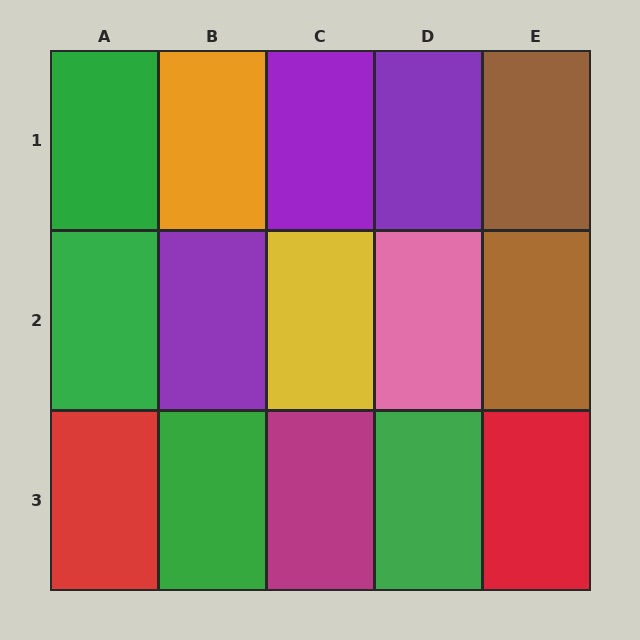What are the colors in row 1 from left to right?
Green, orange, purple, purple, brown.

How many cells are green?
4 cells are green.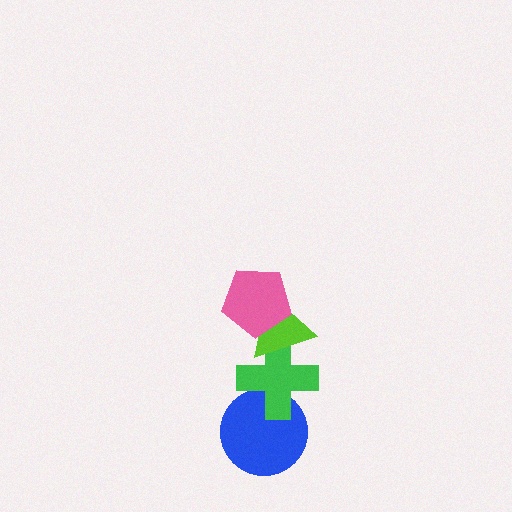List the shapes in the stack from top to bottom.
From top to bottom: the pink pentagon, the lime triangle, the green cross, the blue circle.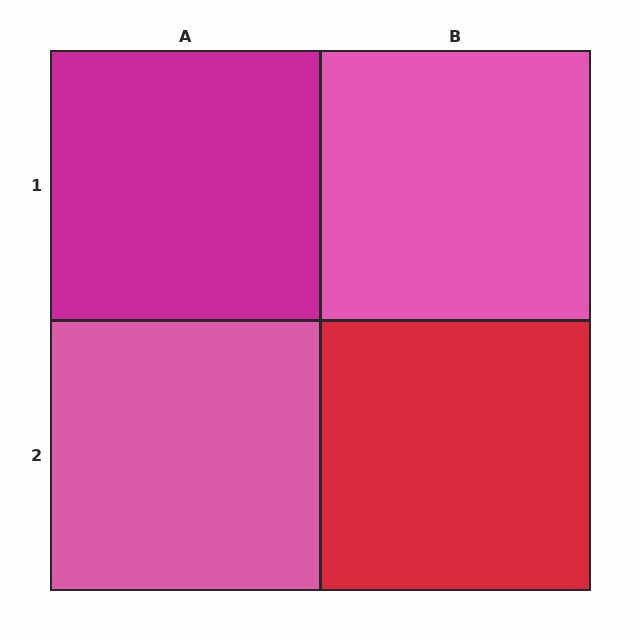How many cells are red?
1 cell is red.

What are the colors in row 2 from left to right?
Pink, red.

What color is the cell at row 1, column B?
Pink.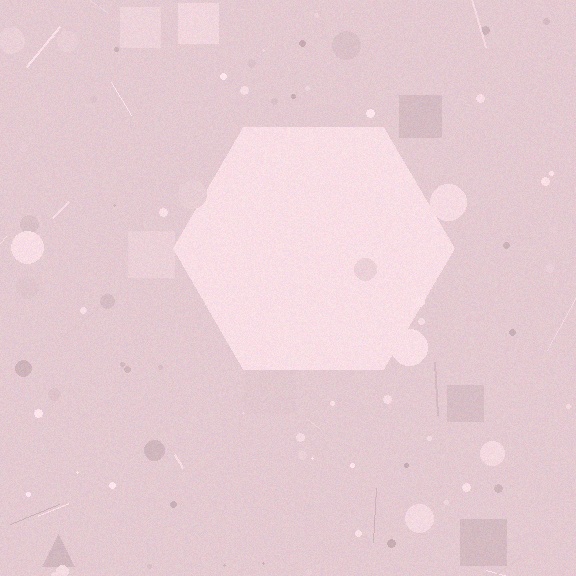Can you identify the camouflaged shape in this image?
The camouflaged shape is a hexagon.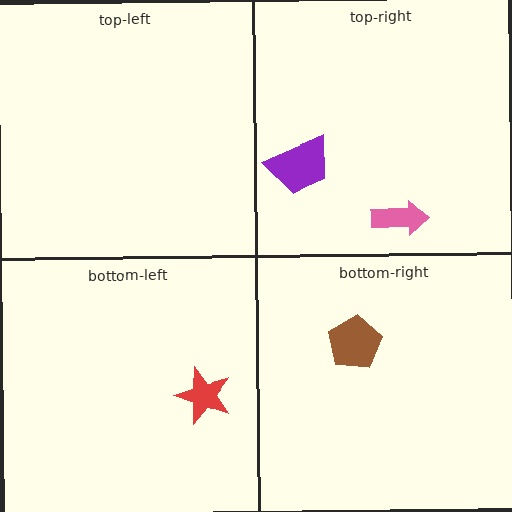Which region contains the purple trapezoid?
The top-right region.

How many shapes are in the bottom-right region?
1.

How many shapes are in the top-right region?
2.